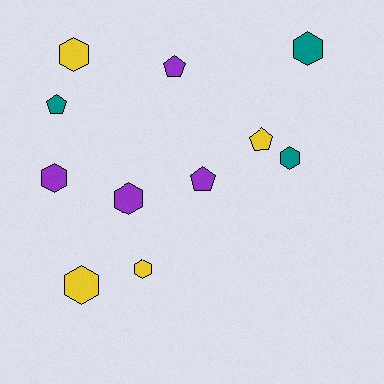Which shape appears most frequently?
Hexagon, with 7 objects.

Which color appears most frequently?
Yellow, with 4 objects.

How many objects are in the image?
There are 11 objects.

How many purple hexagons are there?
There are 2 purple hexagons.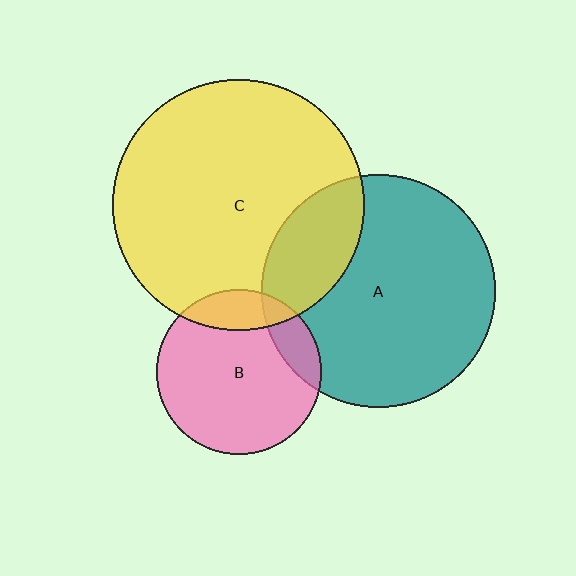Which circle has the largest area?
Circle C (yellow).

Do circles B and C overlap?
Yes.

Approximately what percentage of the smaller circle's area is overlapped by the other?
Approximately 15%.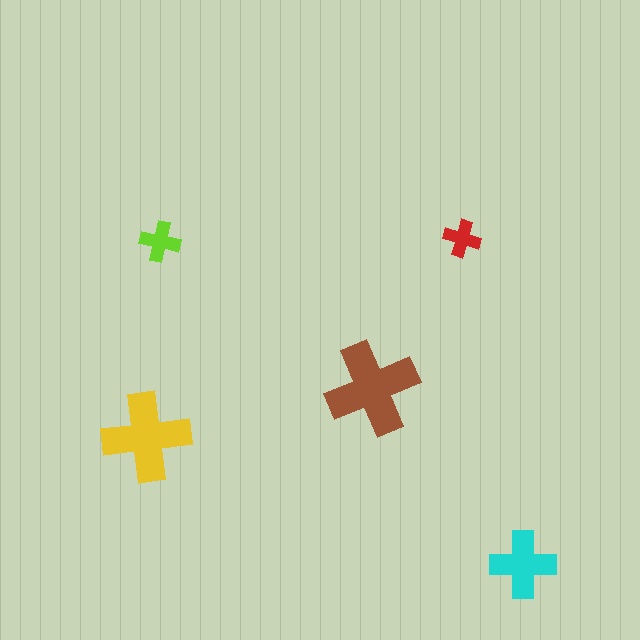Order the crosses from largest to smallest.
the brown one, the yellow one, the cyan one, the lime one, the red one.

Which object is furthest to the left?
The yellow cross is leftmost.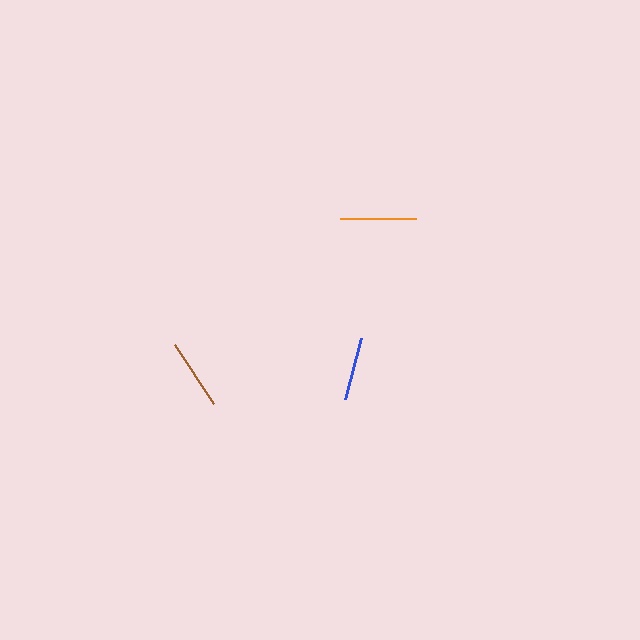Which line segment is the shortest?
The blue line is the shortest at approximately 63 pixels.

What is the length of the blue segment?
The blue segment is approximately 63 pixels long.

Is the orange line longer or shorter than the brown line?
The orange line is longer than the brown line.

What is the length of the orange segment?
The orange segment is approximately 76 pixels long.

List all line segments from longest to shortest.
From longest to shortest: orange, brown, blue.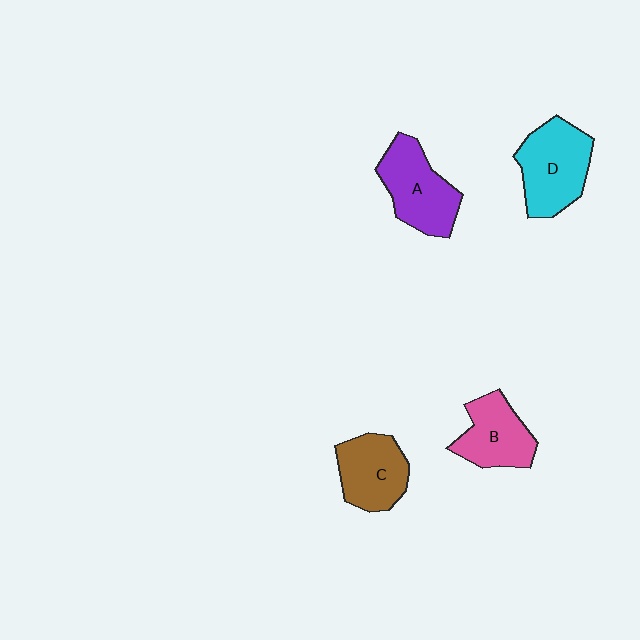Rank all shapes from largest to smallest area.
From largest to smallest: D (cyan), A (purple), C (brown), B (pink).